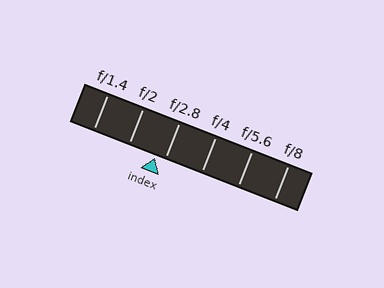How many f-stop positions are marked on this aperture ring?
There are 6 f-stop positions marked.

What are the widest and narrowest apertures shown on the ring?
The widest aperture shown is f/1.4 and the narrowest is f/8.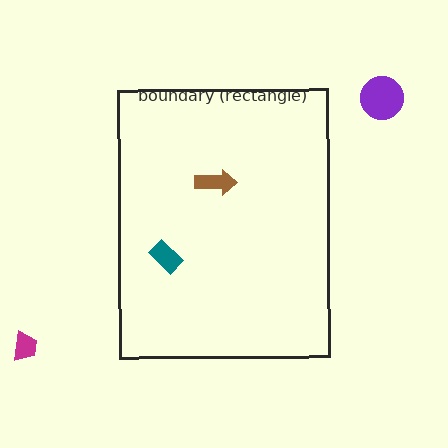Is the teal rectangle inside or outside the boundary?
Inside.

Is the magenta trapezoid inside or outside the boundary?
Outside.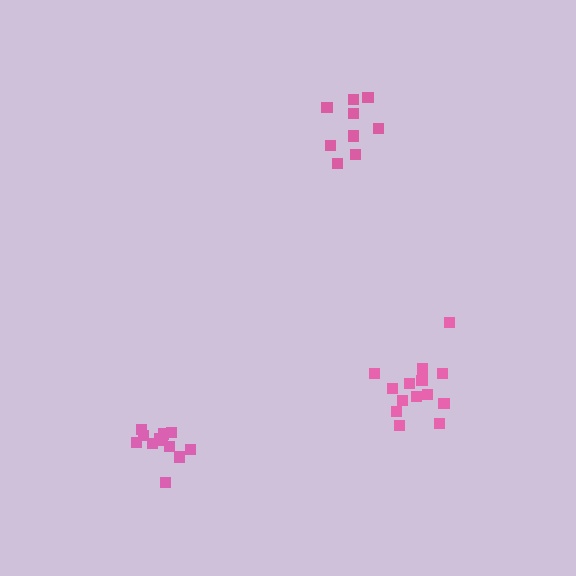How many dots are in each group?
Group 1: 12 dots, Group 2: 14 dots, Group 3: 9 dots (35 total).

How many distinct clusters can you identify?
There are 3 distinct clusters.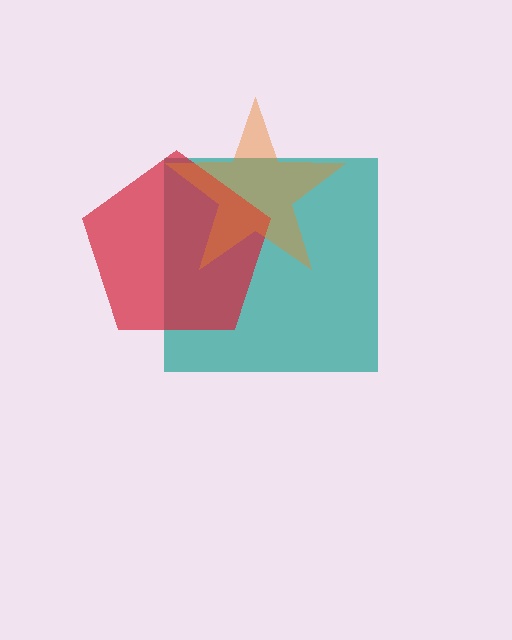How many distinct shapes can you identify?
There are 3 distinct shapes: a teal square, a red pentagon, an orange star.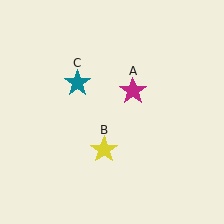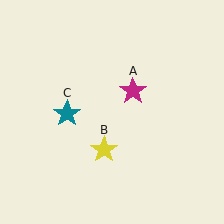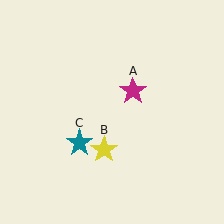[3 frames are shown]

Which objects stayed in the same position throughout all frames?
Magenta star (object A) and yellow star (object B) remained stationary.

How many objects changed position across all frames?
1 object changed position: teal star (object C).